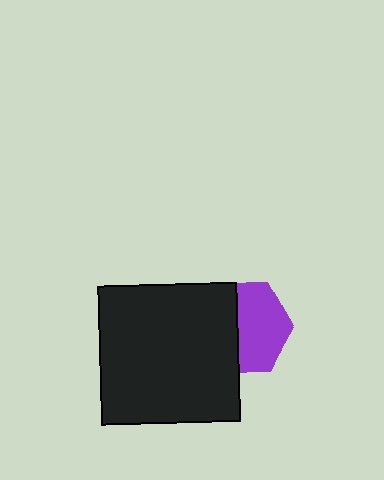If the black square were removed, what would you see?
You would see the complete purple hexagon.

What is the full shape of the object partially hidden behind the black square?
The partially hidden object is a purple hexagon.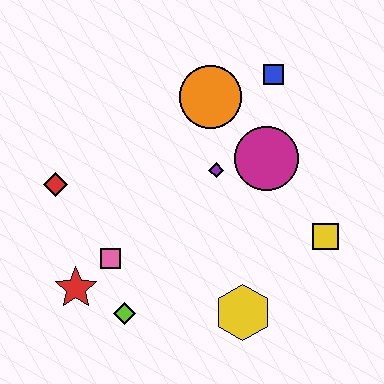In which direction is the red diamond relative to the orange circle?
The red diamond is to the left of the orange circle.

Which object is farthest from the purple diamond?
The red star is farthest from the purple diamond.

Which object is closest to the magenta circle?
The purple diamond is closest to the magenta circle.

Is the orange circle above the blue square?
No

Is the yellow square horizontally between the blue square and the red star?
No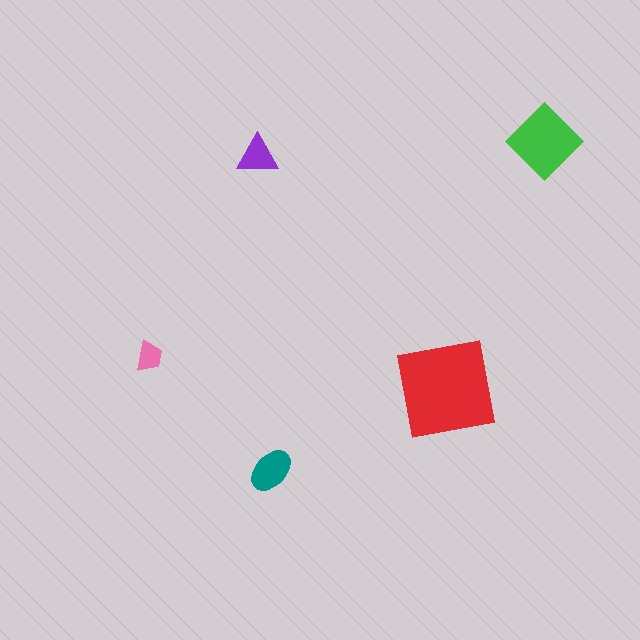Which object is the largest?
The red square.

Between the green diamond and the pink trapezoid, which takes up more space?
The green diamond.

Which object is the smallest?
The pink trapezoid.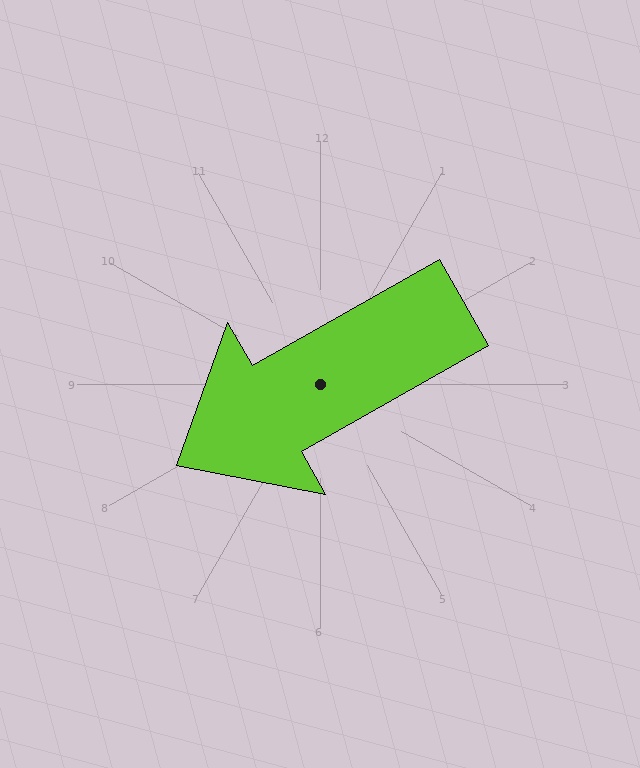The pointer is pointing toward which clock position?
Roughly 8 o'clock.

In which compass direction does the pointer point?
Southwest.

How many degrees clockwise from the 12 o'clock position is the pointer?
Approximately 240 degrees.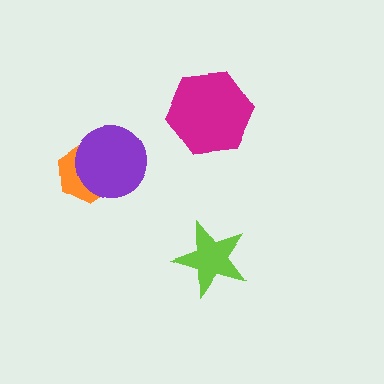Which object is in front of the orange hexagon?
The purple circle is in front of the orange hexagon.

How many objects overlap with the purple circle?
1 object overlaps with the purple circle.